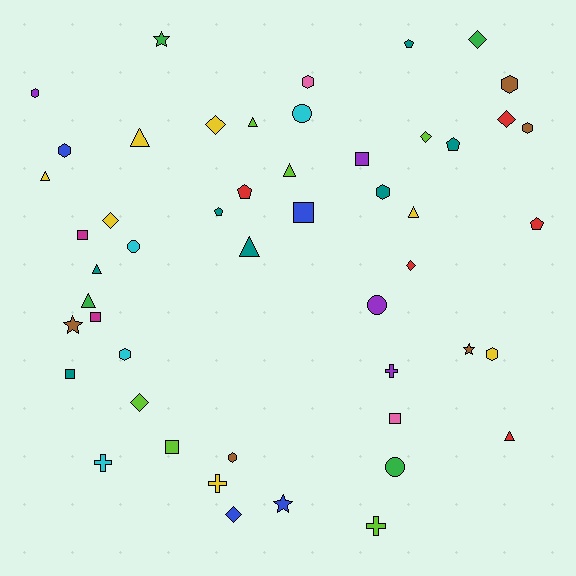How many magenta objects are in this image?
There are 2 magenta objects.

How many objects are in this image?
There are 50 objects.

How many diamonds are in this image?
There are 8 diamonds.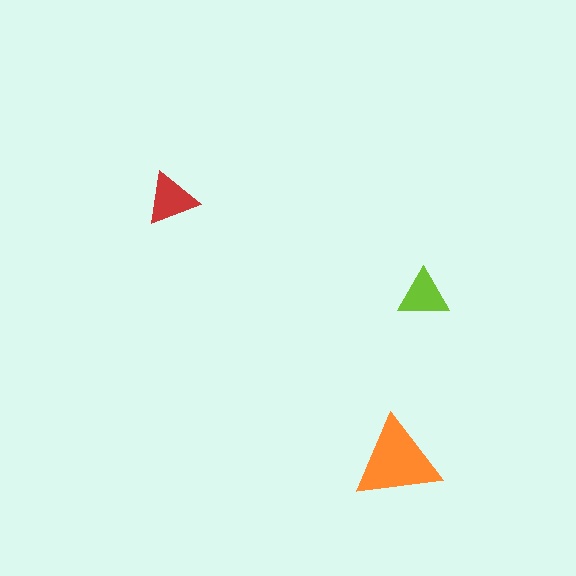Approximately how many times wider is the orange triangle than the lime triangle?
About 1.5 times wider.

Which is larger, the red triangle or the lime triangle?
The red one.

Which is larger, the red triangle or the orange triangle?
The orange one.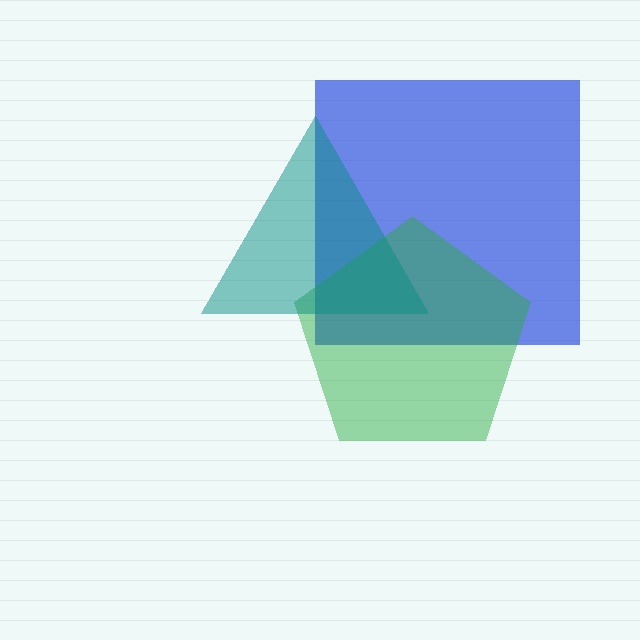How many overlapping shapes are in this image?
There are 3 overlapping shapes in the image.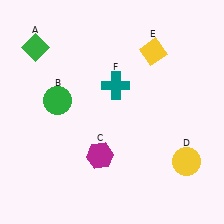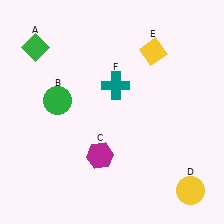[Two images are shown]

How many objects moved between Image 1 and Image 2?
1 object moved between the two images.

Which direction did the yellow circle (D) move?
The yellow circle (D) moved down.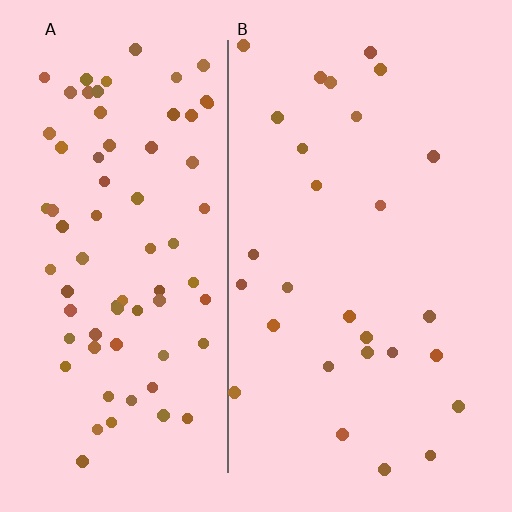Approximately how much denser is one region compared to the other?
Approximately 2.7× — region A over region B.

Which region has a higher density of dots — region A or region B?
A (the left).